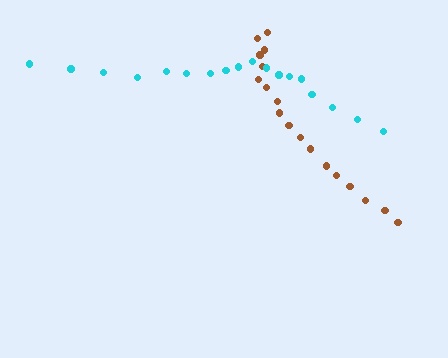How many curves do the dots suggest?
There are 2 distinct paths.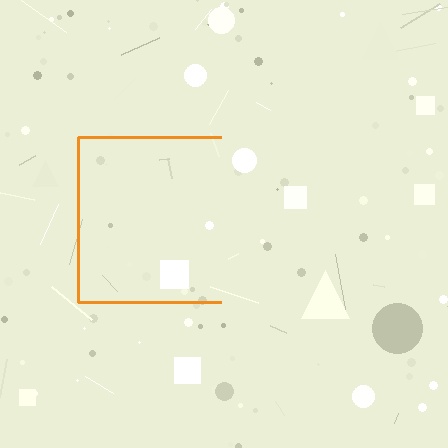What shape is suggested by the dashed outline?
The dashed outline suggests a square.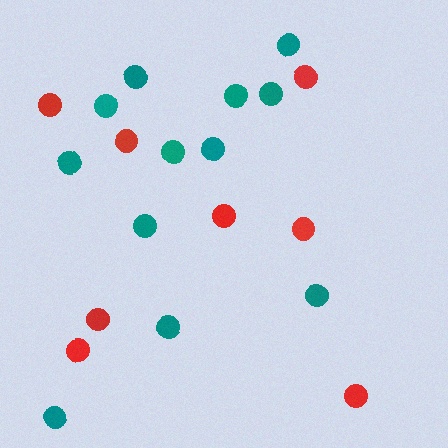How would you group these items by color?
There are 2 groups: one group of teal circles (12) and one group of red circles (8).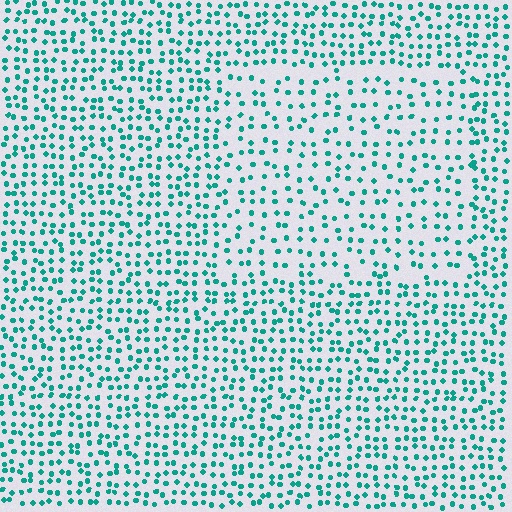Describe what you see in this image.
The image contains small teal elements arranged at two different densities. A rectangle-shaped region is visible where the elements are less densely packed than the surrounding area.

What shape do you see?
I see a rectangle.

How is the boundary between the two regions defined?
The boundary is defined by a change in element density (approximately 1.6x ratio). All elements are the same color, size, and shape.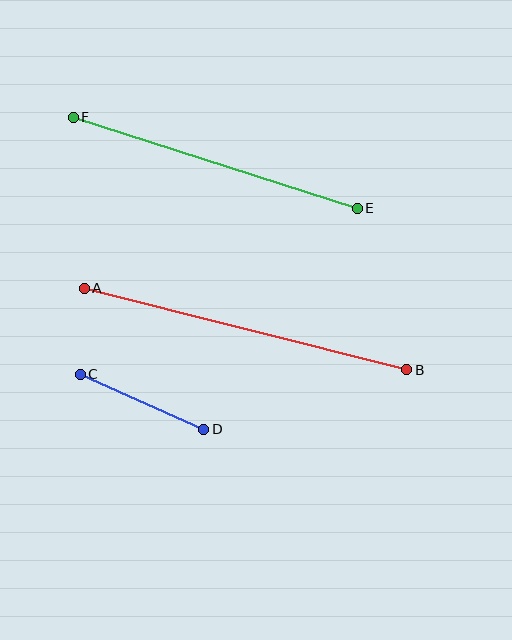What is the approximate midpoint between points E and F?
The midpoint is at approximately (215, 163) pixels.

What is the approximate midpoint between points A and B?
The midpoint is at approximately (246, 329) pixels.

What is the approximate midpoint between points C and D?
The midpoint is at approximately (142, 402) pixels.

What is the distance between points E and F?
The distance is approximately 298 pixels.